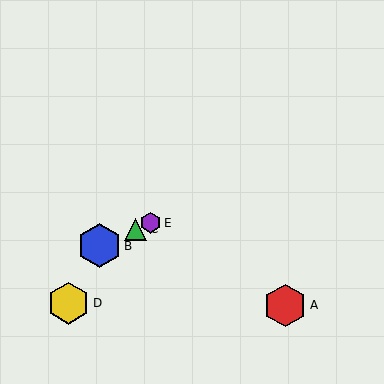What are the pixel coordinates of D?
Object D is at (69, 303).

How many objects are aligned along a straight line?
3 objects (B, C, E) are aligned along a straight line.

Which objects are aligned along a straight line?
Objects B, C, E are aligned along a straight line.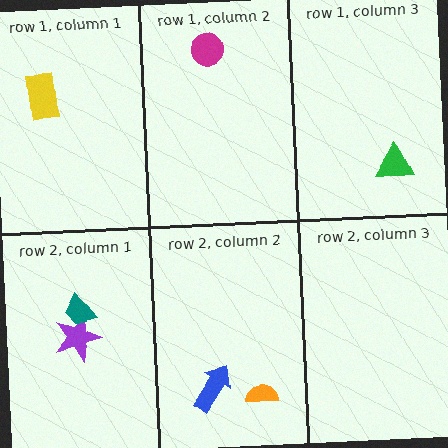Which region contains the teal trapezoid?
The row 2, column 1 region.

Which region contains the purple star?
The row 2, column 1 region.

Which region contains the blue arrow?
The row 2, column 2 region.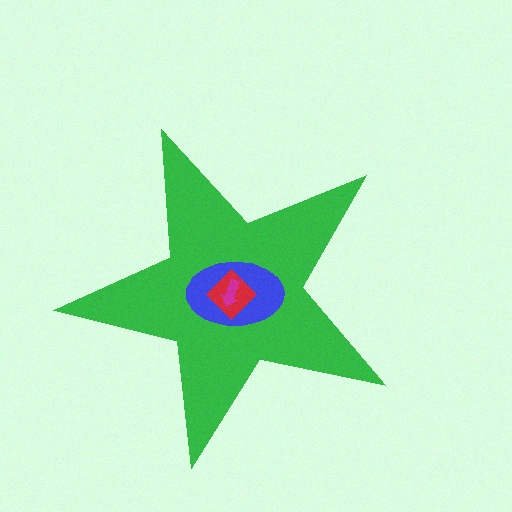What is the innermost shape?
The magenta arrow.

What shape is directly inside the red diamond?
The magenta arrow.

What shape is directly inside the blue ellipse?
The red diamond.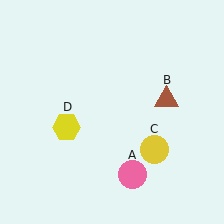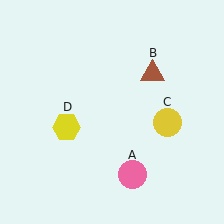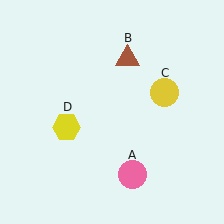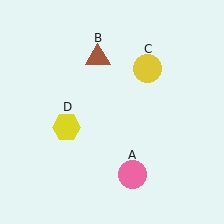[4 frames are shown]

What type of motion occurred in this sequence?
The brown triangle (object B), yellow circle (object C) rotated counterclockwise around the center of the scene.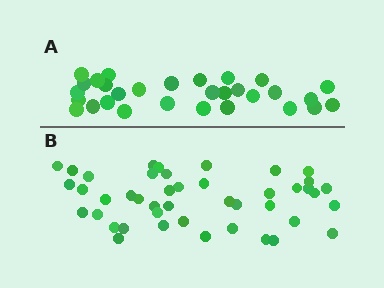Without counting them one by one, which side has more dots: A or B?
Region B (the bottom region) has more dots.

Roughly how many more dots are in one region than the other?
Region B has approximately 15 more dots than region A.